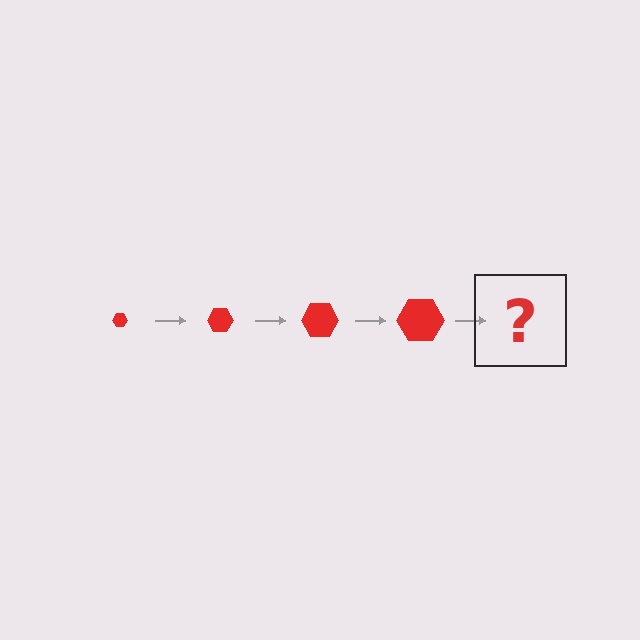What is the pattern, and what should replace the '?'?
The pattern is that the hexagon gets progressively larger each step. The '?' should be a red hexagon, larger than the previous one.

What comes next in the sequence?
The next element should be a red hexagon, larger than the previous one.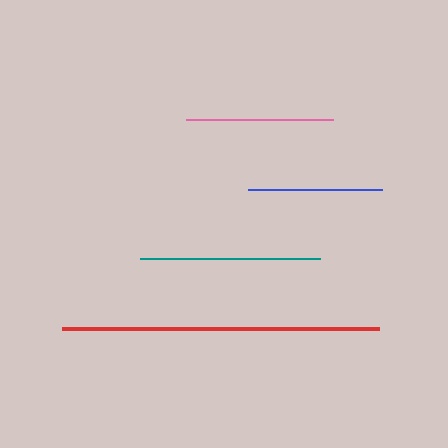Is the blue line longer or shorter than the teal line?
The teal line is longer than the blue line.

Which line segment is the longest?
The red line is the longest at approximately 318 pixels.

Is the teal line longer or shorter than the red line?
The red line is longer than the teal line.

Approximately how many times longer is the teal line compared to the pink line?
The teal line is approximately 1.2 times the length of the pink line.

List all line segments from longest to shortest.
From longest to shortest: red, teal, pink, blue.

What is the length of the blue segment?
The blue segment is approximately 134 pixels long.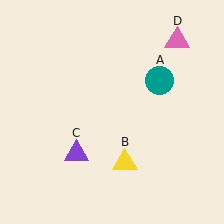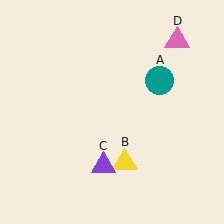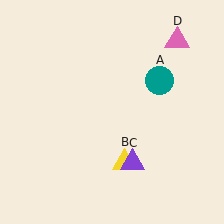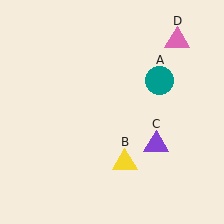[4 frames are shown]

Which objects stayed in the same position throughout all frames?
Teal circle (object A) and yellow triangle (object B) and pink triangle (object D) remained stationary.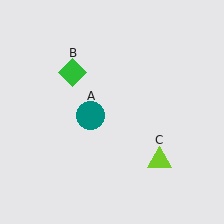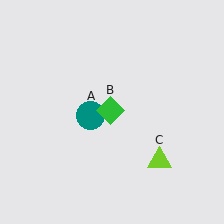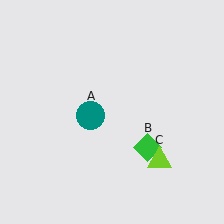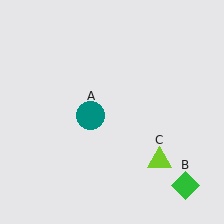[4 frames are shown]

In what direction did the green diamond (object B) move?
The green diamond (object B) moved down and to the right.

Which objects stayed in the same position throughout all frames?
Teal circle (object A) and lime triangle (object C) remained stationary.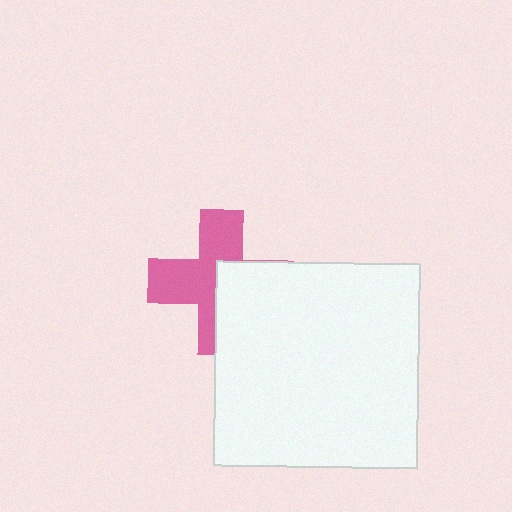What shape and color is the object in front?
The object in front is a white square.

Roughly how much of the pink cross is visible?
About half of it is visible (roughly 57%).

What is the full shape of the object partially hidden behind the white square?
The partially hidden object is a pink cross.